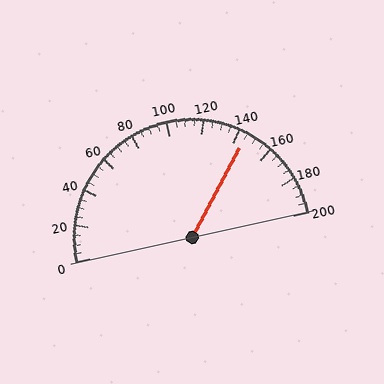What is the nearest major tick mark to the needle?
The nearest major tick mark is 140.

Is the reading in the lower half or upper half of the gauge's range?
The reading is in the upper half of the range (0 to 200).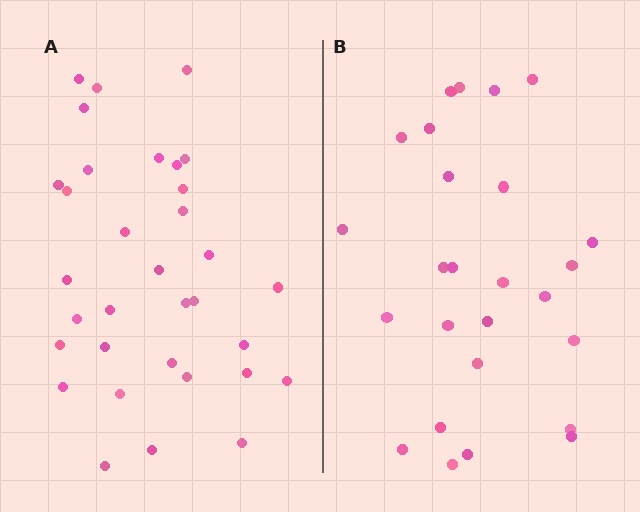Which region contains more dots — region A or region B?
Region A (the left region) has more dots.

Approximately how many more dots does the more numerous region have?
Region A has roughly 8 or so more dots than region B.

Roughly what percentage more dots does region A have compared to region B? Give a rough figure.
About 25% more.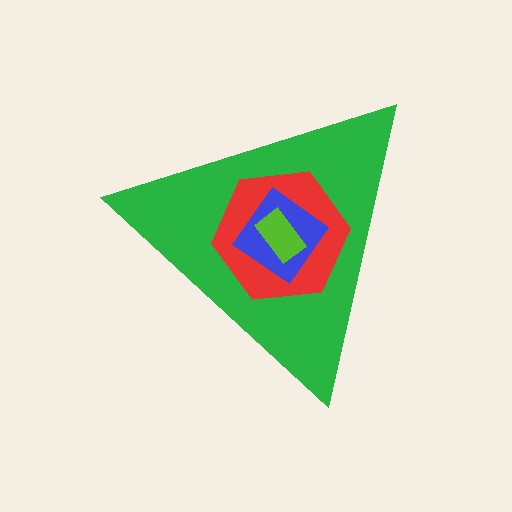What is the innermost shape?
The lime rectangle.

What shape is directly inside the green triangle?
The red hexagon.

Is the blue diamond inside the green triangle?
Yes.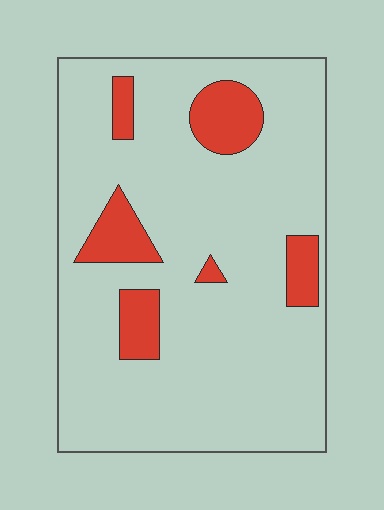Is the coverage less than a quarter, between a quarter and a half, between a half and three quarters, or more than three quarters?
Less than a quarter.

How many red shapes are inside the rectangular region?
6.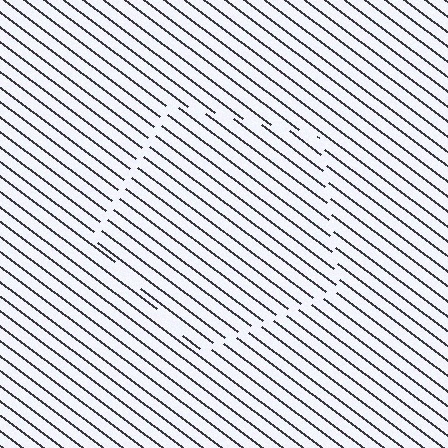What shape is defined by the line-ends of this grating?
An illusory pentagon. The interior of the shape contains the same grating, shifted by half a period — the contour is defined by the phase discontinuity where line-ends from the inner and outer gratings abut.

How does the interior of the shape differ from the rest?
The interior of the shape contains the same grating, shifted by half a period — the contour is defined by the phase discontinuity where line-ends from the inner and outer gratings abut.